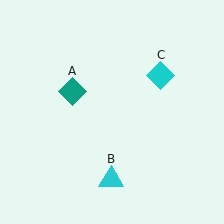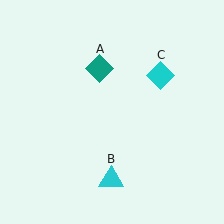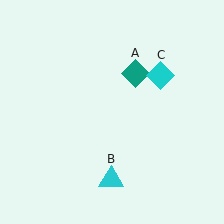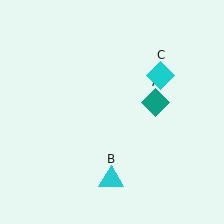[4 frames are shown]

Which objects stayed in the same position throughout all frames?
Cyan triangle (object B) and cyan diamond (object C) remained stationary.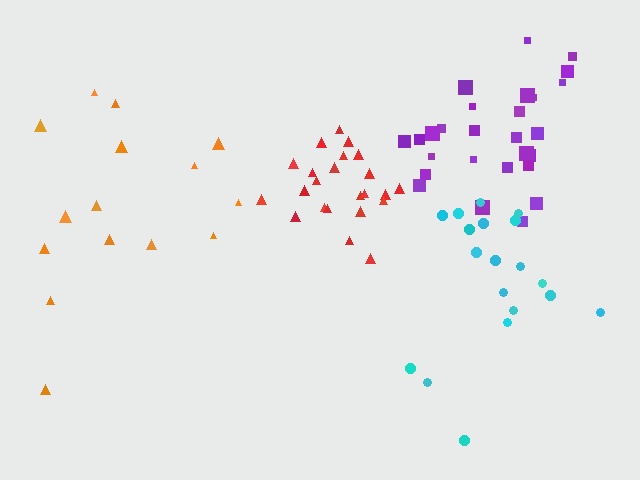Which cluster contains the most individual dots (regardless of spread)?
Purple (27).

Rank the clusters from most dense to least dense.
red, purple, cyan, orange.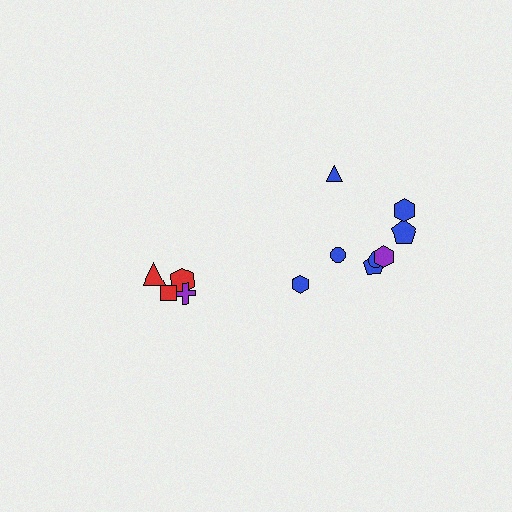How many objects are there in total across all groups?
There are 12 objects.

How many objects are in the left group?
There are 4 objects.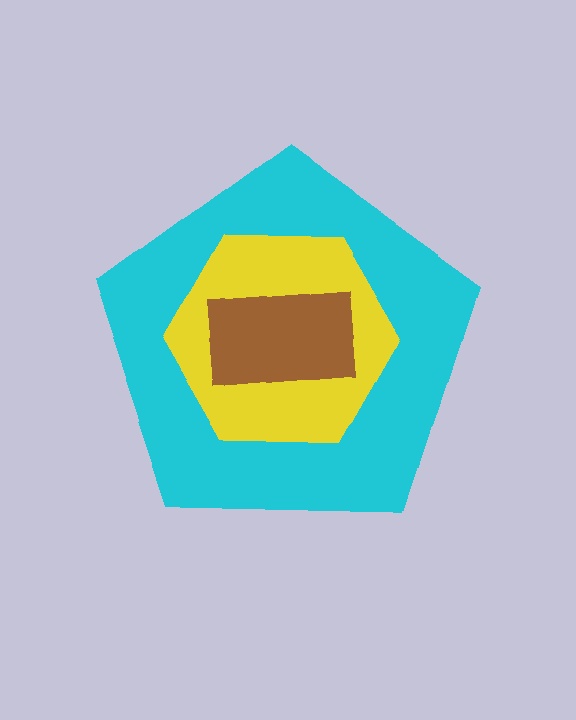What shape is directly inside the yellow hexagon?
The brown rectangle.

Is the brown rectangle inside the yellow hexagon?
Yes.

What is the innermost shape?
The brown rectangle.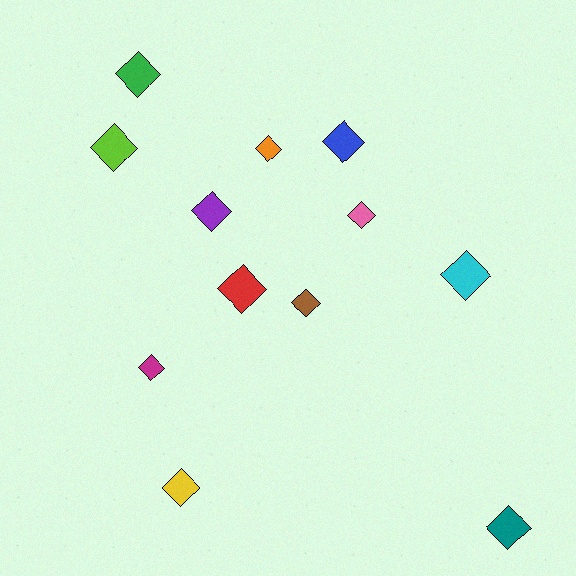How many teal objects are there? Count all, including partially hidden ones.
There is 1 teal object.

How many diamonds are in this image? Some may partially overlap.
There are 12 diamonds.